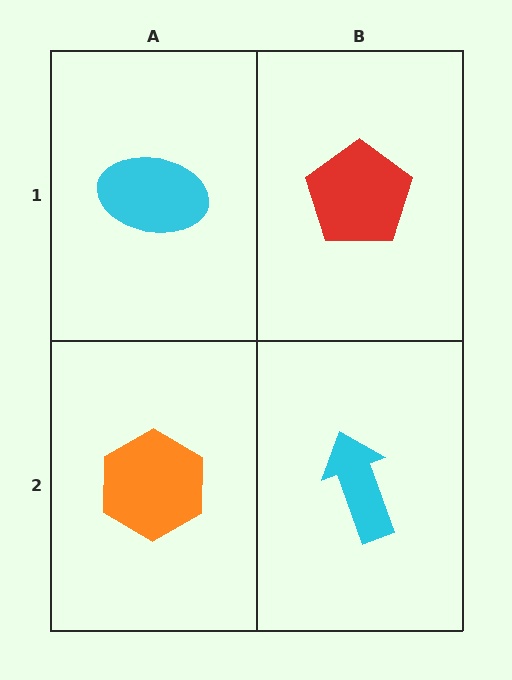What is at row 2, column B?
A cyan arrow.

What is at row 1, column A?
A cyan ellipse.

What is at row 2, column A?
An orange hexagon.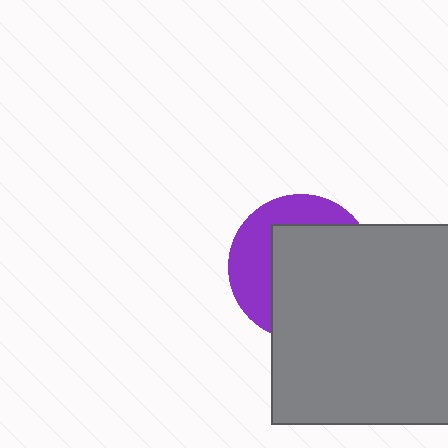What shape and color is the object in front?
The object in front is a gray square.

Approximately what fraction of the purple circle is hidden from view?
Roughly 63% of the purple circle is hidden behind the gray square.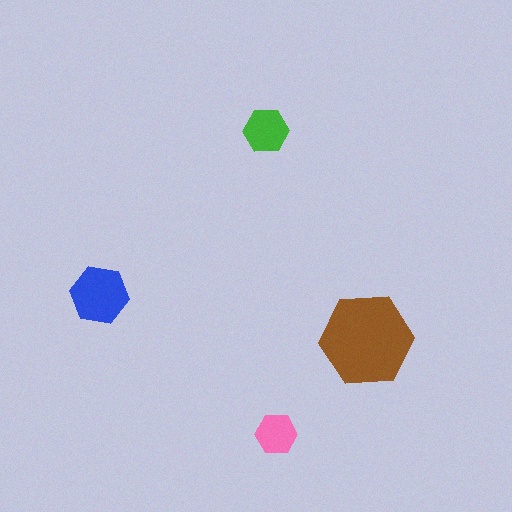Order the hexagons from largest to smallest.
the brown one, the blue one, the green one, the pink one.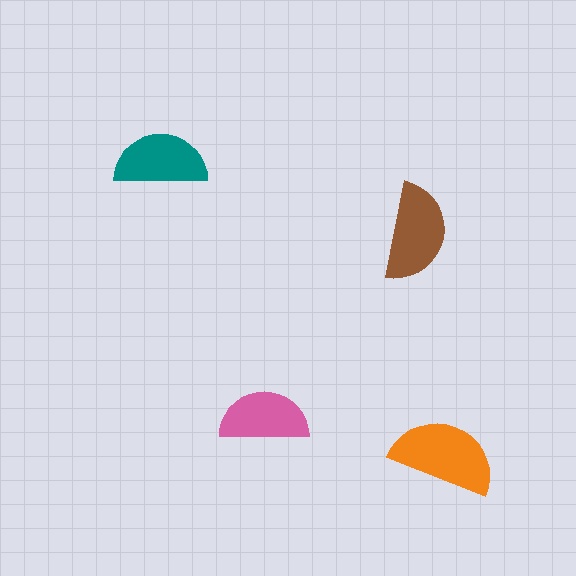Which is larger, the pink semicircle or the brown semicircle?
The brown one.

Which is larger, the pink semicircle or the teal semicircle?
The teal one.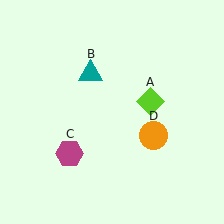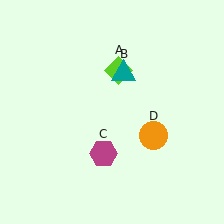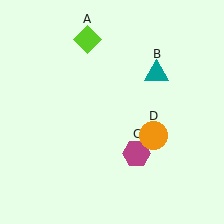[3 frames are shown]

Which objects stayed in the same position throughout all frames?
Orange circle (object D) remained stationary.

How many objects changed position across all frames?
3 objects changed position: lime diamond (object A), teal triangle (object B), magenta hexagon (object C).